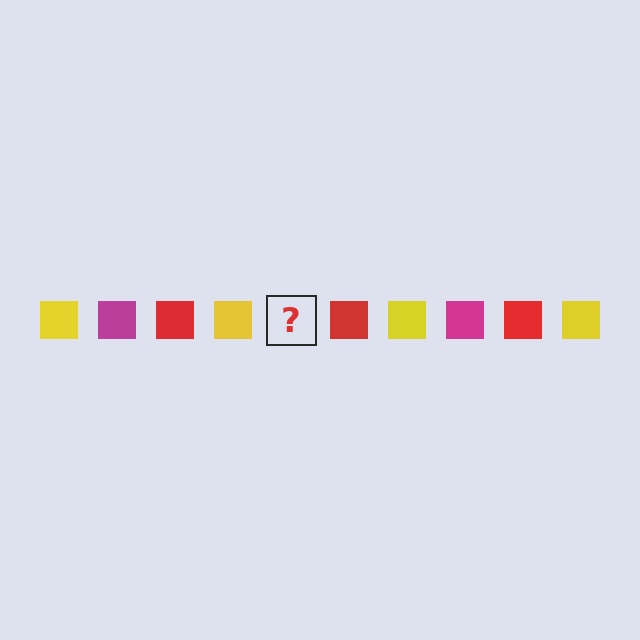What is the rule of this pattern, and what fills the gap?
The rule is that the pattern cycles through yellow, magenta, red squares. The gap should be filled with a magenta square.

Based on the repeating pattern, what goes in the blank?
The blank should be a magenta square.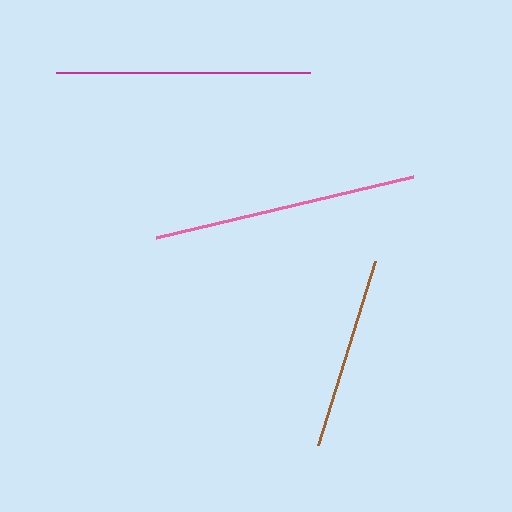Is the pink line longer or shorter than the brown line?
The pink line is longer than the brown line.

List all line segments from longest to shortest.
From longest to shortest: pink, magenta, brown.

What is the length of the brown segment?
The brown segment is approximately 193 pixels long.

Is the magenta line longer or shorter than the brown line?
The magenta line is longer than the brown line.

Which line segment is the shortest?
The brown line is the shortest at approximately 193 pixels.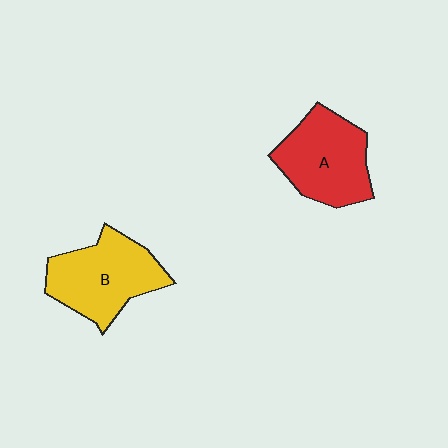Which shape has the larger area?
Shape B (yellow).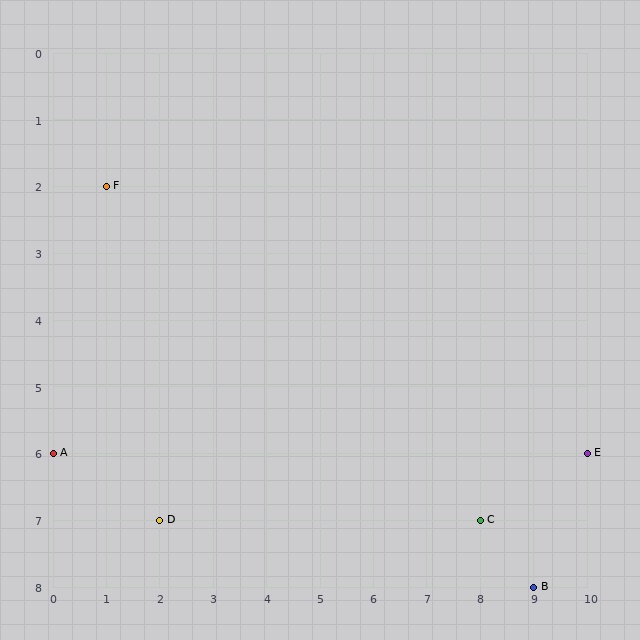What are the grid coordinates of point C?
Point C is at grid coordinates (8, 7).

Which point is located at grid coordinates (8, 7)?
Point C is at (8, 7).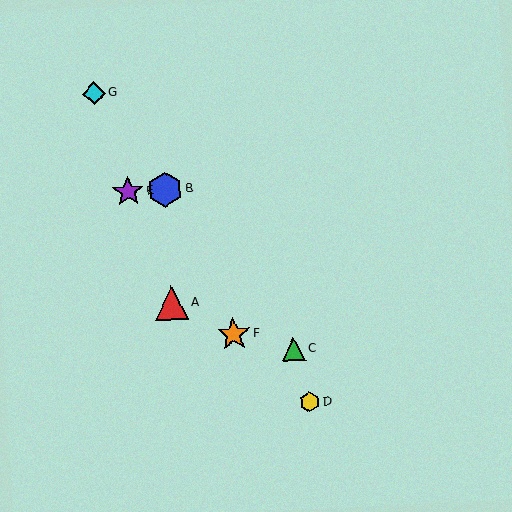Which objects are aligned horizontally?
Objects B, E are aligned horizontally.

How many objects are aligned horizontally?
2 objects (B, E) are aligned horizontally.